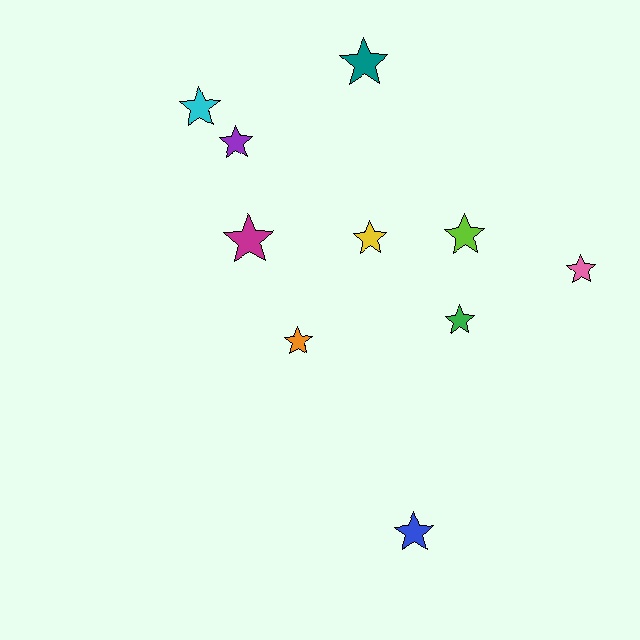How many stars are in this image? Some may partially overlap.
There are 10 stars.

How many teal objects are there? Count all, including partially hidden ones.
There is 1 teal object.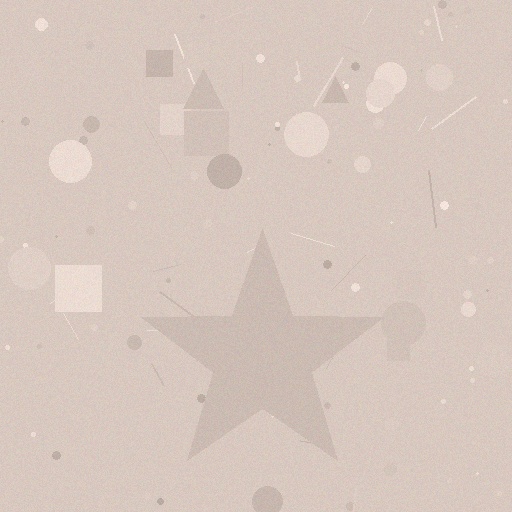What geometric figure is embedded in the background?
A star is embedded in the background.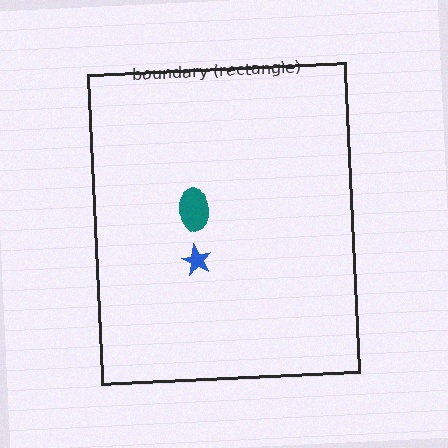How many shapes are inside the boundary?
2 inside, 0 outside.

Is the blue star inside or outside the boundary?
Inside.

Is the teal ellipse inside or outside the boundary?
Inside.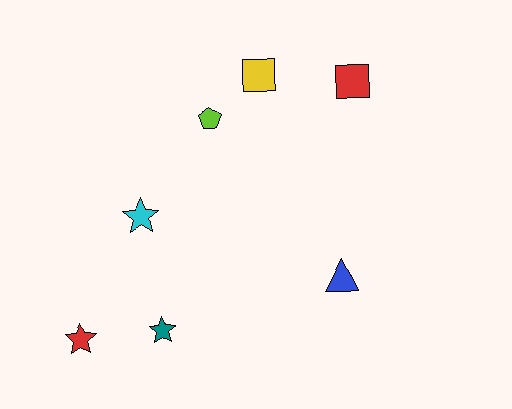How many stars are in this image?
There are 3 stars.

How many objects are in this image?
There are 7 objects.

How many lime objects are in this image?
There is 1 lime object.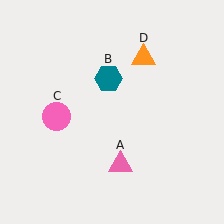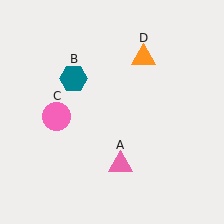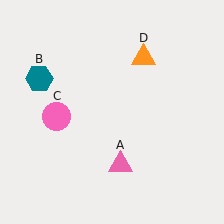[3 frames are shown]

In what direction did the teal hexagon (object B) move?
The teal hexagon (object B) moved left.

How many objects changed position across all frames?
1 object changed position: teal hexagon (object B).